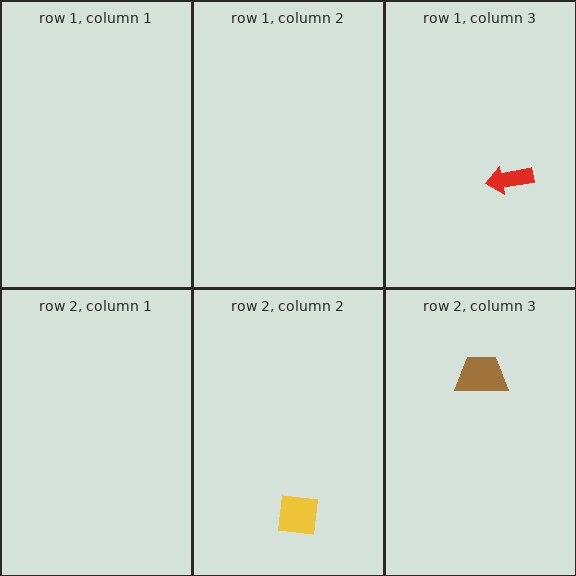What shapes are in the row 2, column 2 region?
The yellow square.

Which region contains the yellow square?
The row 2, column 2 region.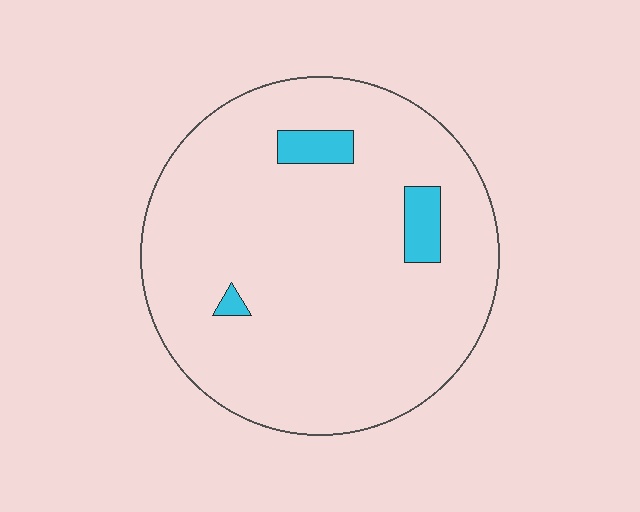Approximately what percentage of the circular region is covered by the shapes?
Approximately 5%.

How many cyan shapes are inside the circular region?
3.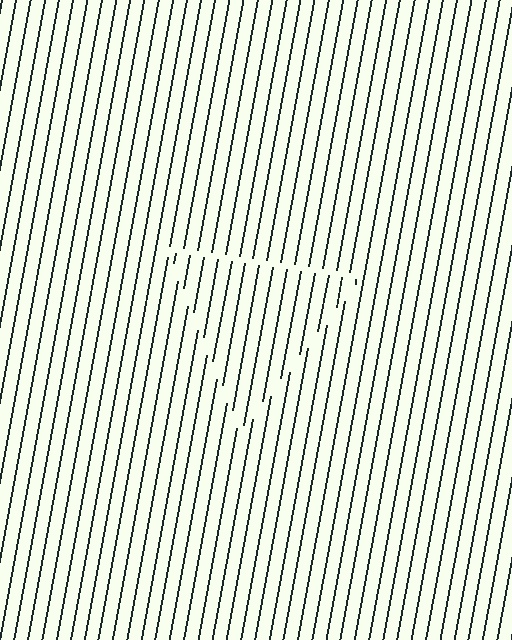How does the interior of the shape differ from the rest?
The interior of the shape contains the same grating, shifted by half a period — the contour is defined by the phase discontinuity where line-ends from the inner and outer gratings abut.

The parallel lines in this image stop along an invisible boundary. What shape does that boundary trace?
An illusory triangle. The interior of the shape contains the same grating, shifted by half a period — the contour is defined by the phase discontinuity where line-ends from the inner and outer gratings abut.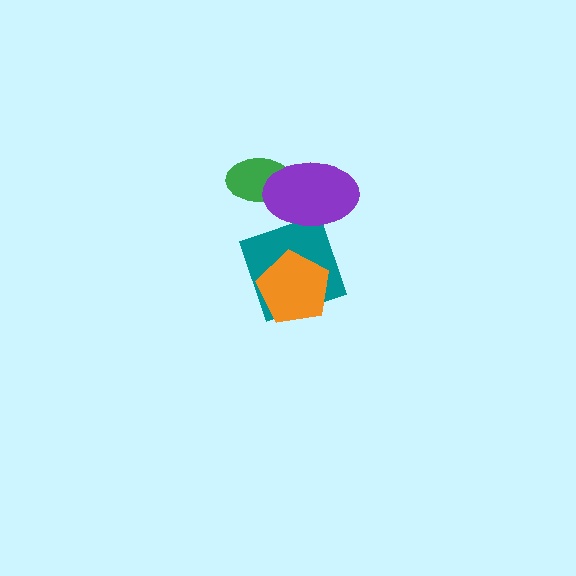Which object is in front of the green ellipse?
The purple ellipse is in front of the green ellipse.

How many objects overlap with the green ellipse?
1 object overlaps with the green ellipse.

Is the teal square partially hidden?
Yes, it is partially covered by another shape.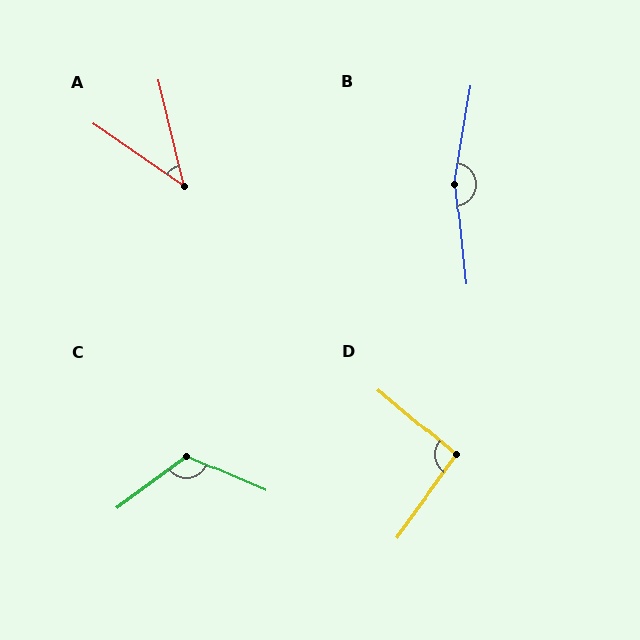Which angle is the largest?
B, at approximately 165 degrees.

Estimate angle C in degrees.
Approximately 120 degrees.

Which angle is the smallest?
A, at approximately 42 degrees.